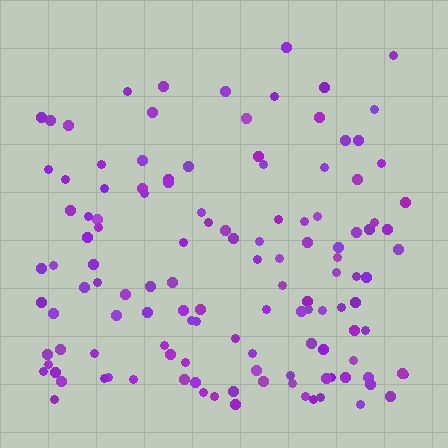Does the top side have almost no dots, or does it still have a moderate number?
Still a moderate number, just noticeably fewer than the bottom.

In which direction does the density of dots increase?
From top to bottom, with the bottom side densest.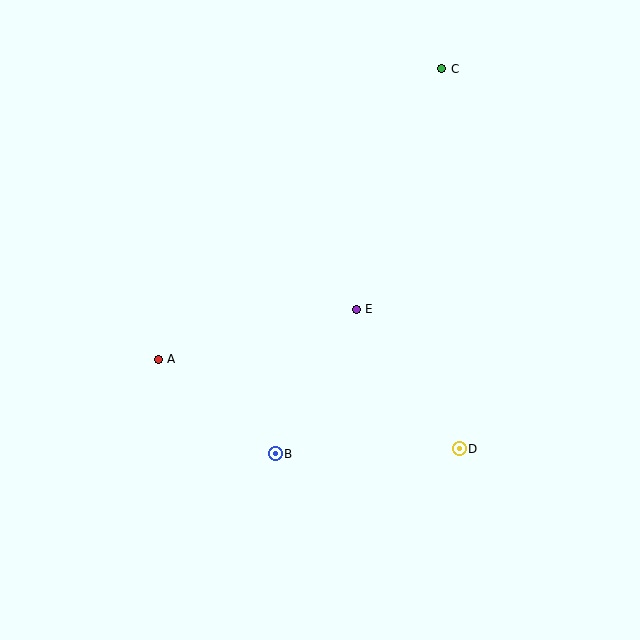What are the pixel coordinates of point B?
Point B is at (275, 454).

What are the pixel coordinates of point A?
Point A is at (158, 359).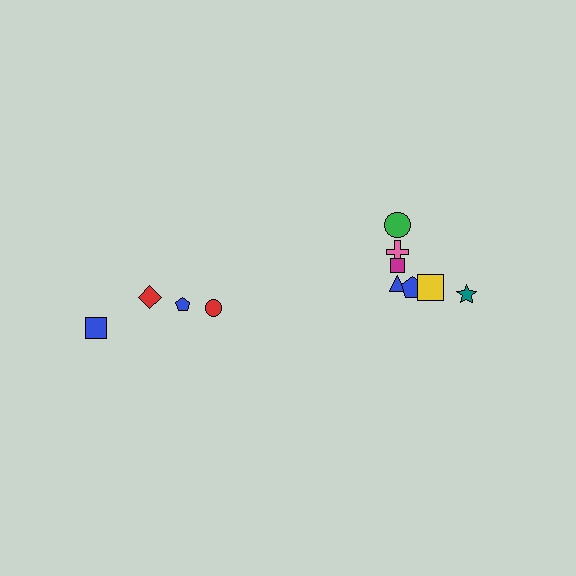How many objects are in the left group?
There are 4 objects.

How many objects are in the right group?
There are 7 objects.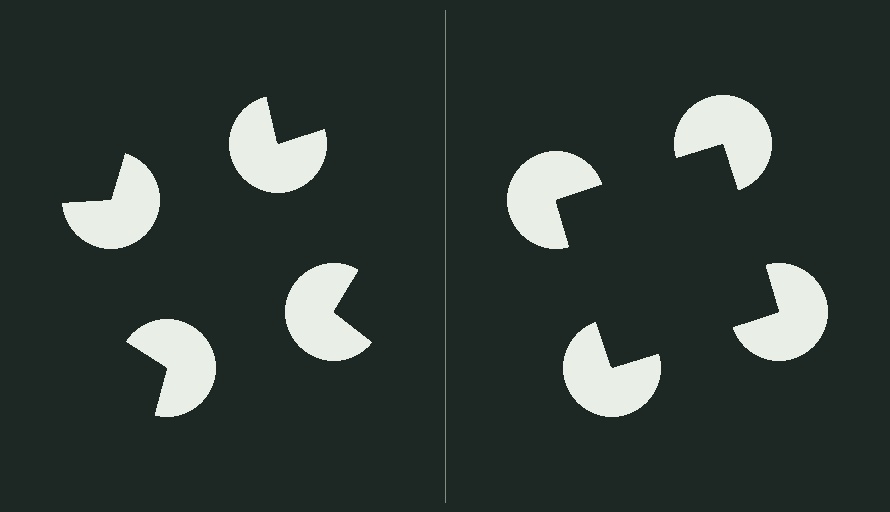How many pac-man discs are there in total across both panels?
8 — 4 on each side.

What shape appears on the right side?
An illusory square.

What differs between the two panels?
The pac-man discs are positioned identically on both sides; only the wedge orientations differ. On the right they align to a square; on the left they are misaligned.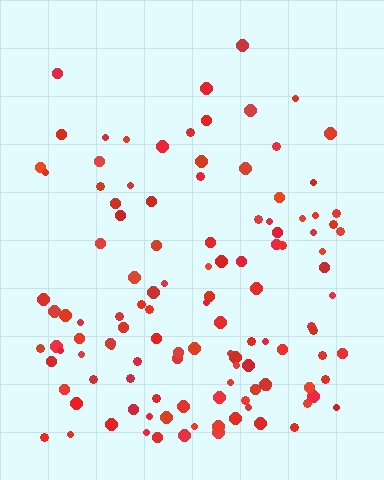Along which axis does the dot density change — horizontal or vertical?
Vertical.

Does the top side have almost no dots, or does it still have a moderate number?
Still a moderate number, just noticeably fewer than the bottom.